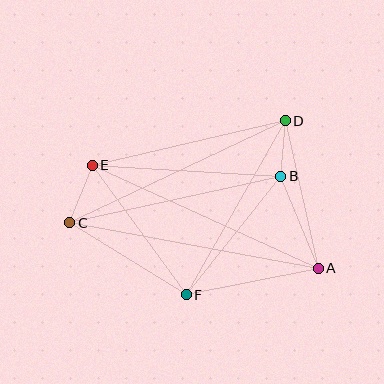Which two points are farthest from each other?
Points A and C are farthest from each other.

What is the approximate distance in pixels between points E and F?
The distance between E and F is approximately 160 pixels.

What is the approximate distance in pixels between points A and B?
The distance between A and B is approximately 100 pixels.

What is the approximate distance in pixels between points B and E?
The distance between B and E is approximately 189 pixels.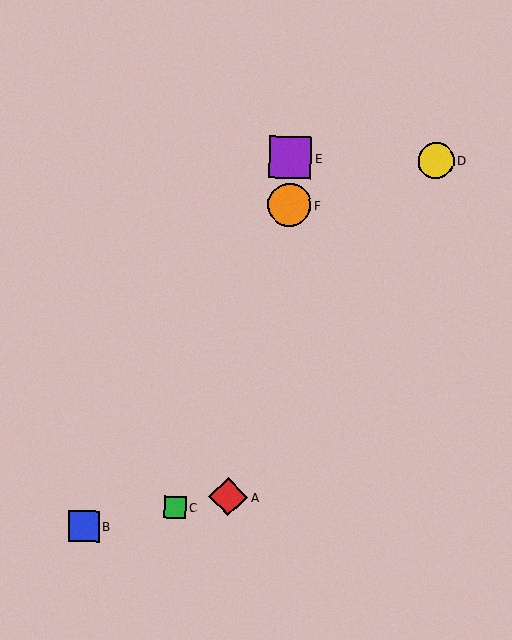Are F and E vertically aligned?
Yes, both are at x≈289.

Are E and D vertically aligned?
No, E is at x≈291 and D is at x≈436.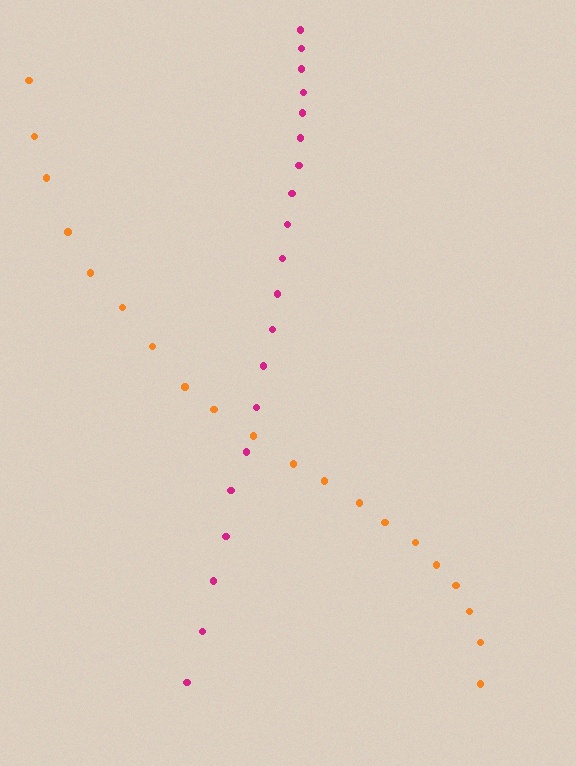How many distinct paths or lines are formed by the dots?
There are 2 distinct paths.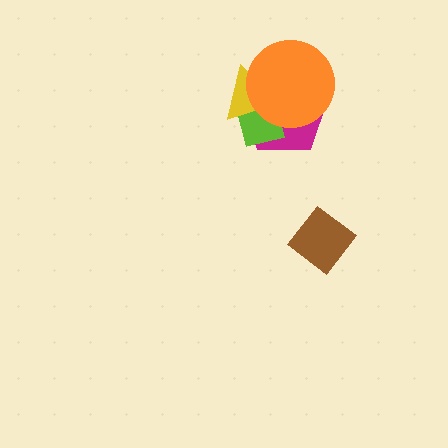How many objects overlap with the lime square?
3 objects overlap with the lime square.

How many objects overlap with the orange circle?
3 objects overlap with the orange circle.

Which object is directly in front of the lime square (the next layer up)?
The yellow triangle is directly in front of the lime square.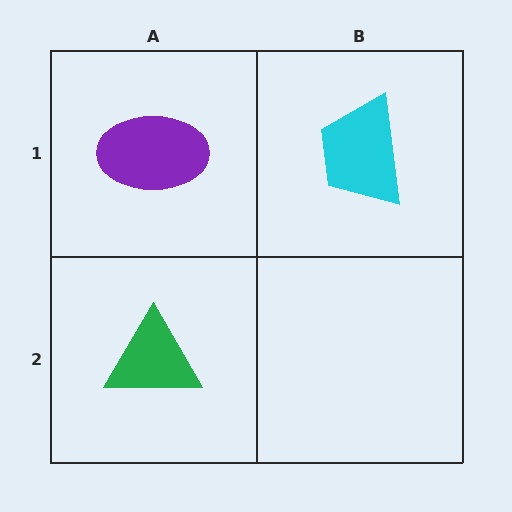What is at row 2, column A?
A green triangle.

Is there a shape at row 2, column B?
No, that cell is empty.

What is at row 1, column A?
A purple ellipse.